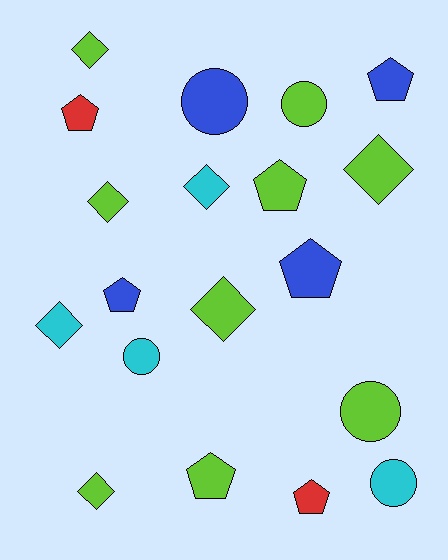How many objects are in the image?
There are 19 objects.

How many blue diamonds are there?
There are no blue diamonds.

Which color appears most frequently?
Lime, with 9 objects.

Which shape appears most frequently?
Pentagon, with 7 objects.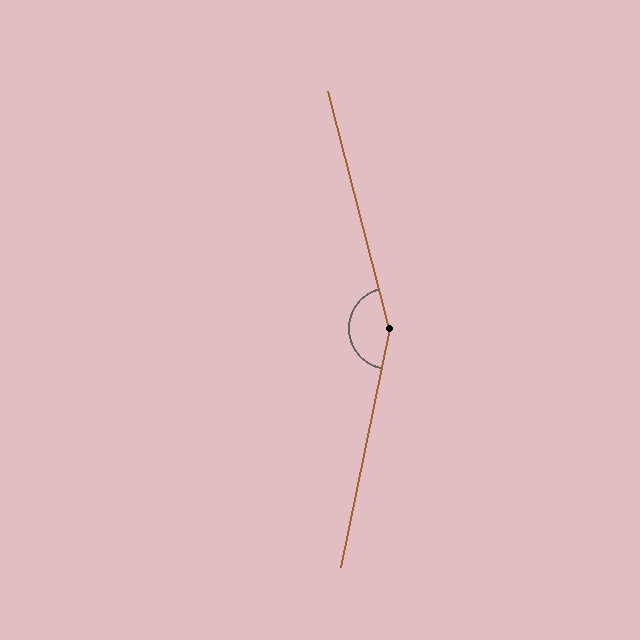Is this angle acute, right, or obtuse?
It is obtuse.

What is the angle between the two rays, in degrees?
Approximately 154 degrees.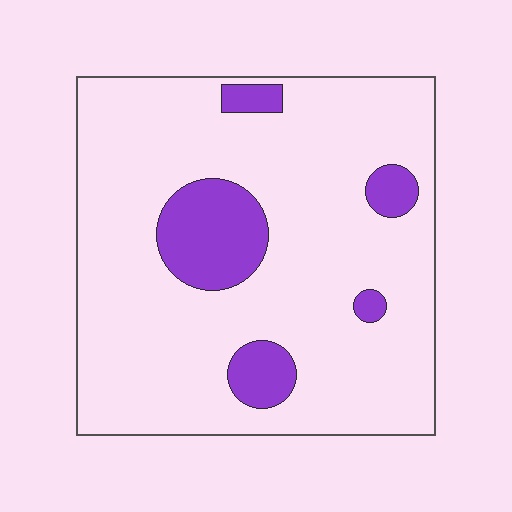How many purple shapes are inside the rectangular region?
5.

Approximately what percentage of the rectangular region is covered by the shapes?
Approximately 15%.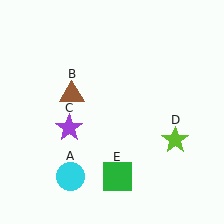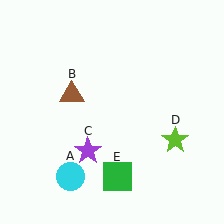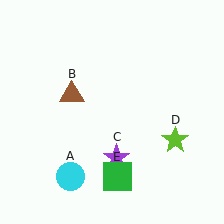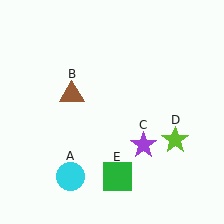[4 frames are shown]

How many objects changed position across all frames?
1 object changed position: purple star (object C).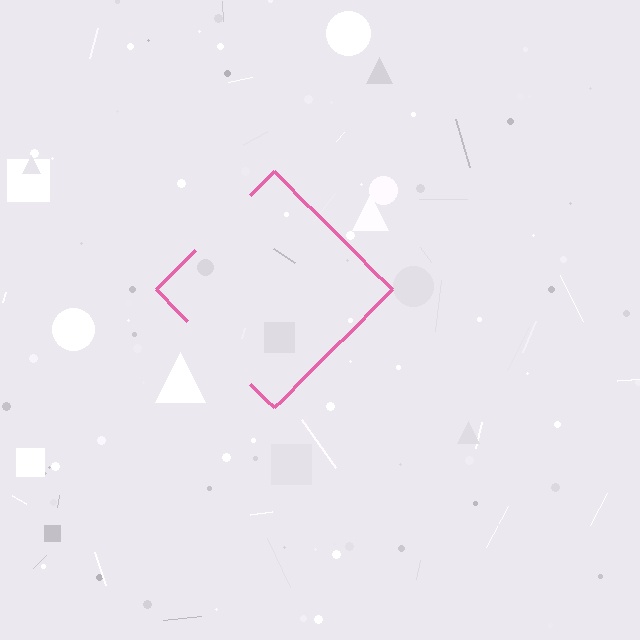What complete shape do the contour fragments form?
The contour fragments form a diamond.